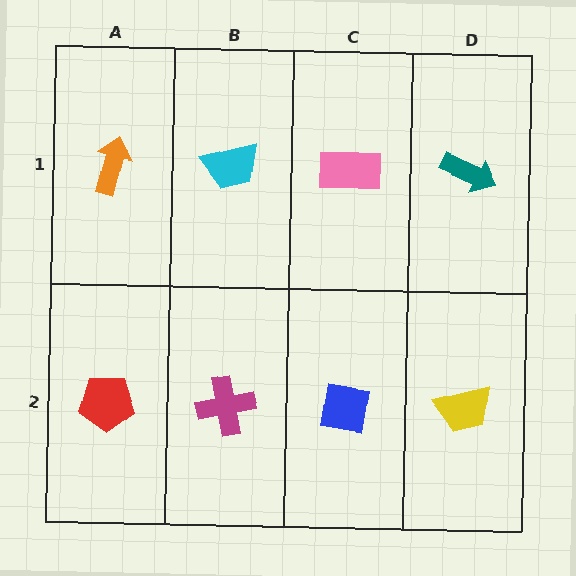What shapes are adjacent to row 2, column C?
A pink rectangle (row 1, column C), a magenta cross (row 2, column B), a yellow trapezoid (row 2, column D).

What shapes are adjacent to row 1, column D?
A yellow trapezoid (row 2, column D), a pink rectangle (row 1, column C).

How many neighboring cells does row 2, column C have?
3.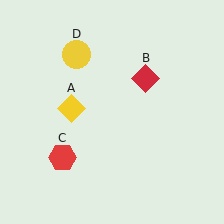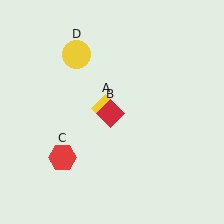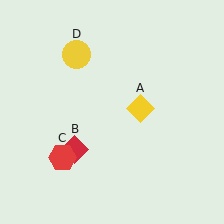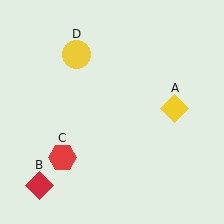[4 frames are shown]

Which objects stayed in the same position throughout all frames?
Red hexagon (object C) and yellow circle (object D) remained stationary.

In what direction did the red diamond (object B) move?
The red diamond (object B) moved down and to the left.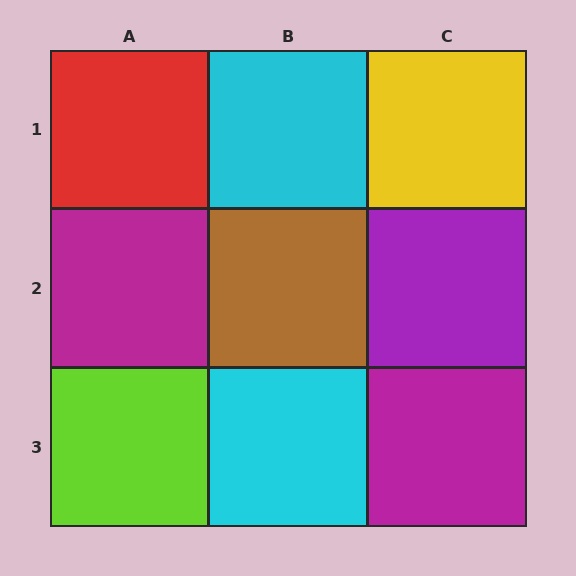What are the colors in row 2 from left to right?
Magenta, brown, purple.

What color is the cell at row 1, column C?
Yellow.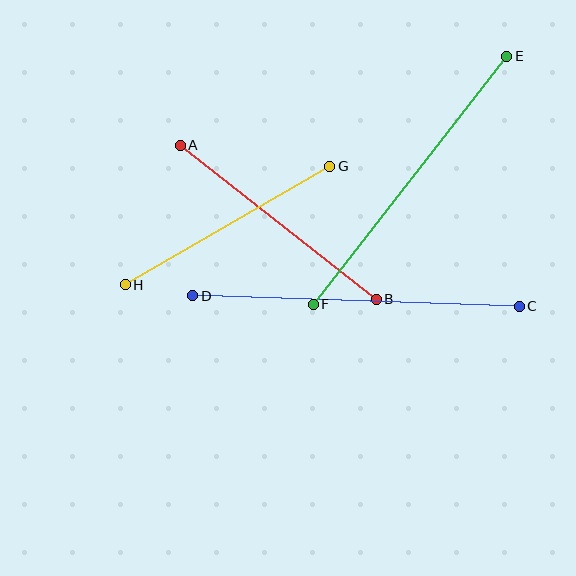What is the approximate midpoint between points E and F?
The midpoint is at approximately (410, 180) pixels.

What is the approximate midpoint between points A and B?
The midpoint is at approximately (278, 222) pixels.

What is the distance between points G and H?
The distance is approximately 237 pixels.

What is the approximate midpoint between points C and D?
The midpoint is at approximately (356, 301) pixels.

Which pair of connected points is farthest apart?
Points C and D are farthest apart.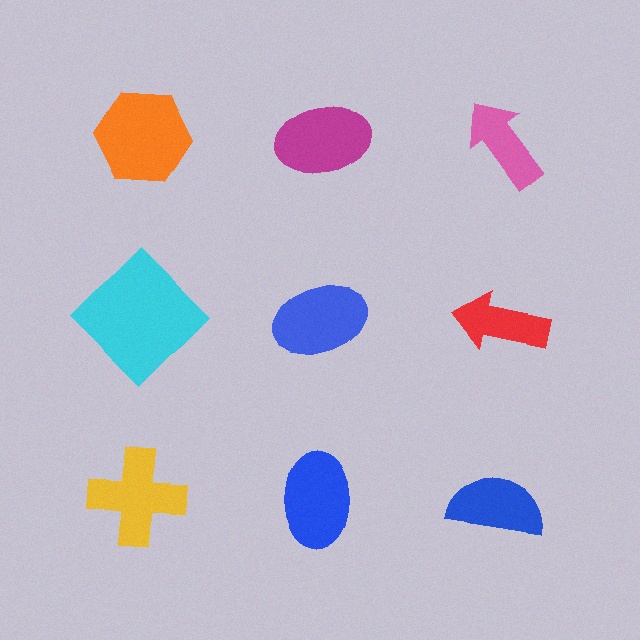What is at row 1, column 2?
A magenta ellipse.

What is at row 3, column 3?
A blue semicircle.